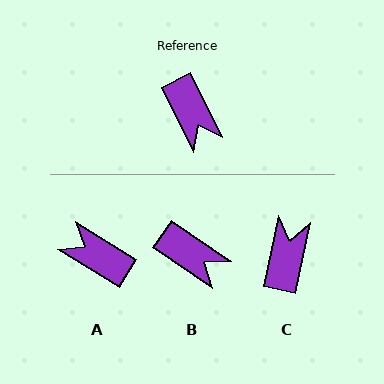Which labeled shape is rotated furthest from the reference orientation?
A, about 148 degrees away.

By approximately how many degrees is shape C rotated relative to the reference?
Approximately 142 degrees counter-clockwise.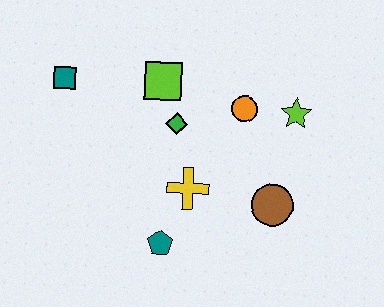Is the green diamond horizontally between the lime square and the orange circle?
Yes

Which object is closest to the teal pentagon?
The yellow cross is closest to the teal pentagon.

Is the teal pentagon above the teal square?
No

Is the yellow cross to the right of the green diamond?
Yes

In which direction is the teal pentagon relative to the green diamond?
The teal pentagon is below the green diamond.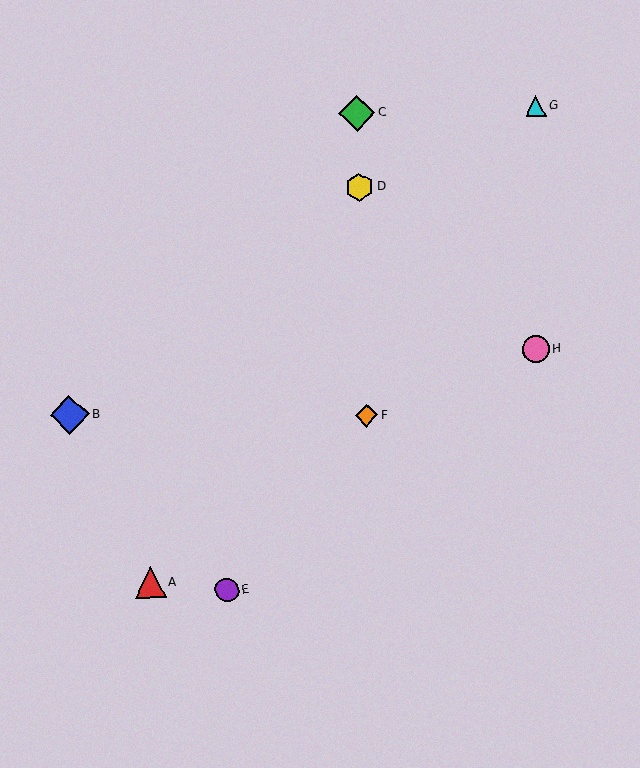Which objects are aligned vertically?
Objects C, D, F are aligned vertically.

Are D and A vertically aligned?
No, D is at x≈360 and A is at x≈150.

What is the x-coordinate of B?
Object B is at x≈70.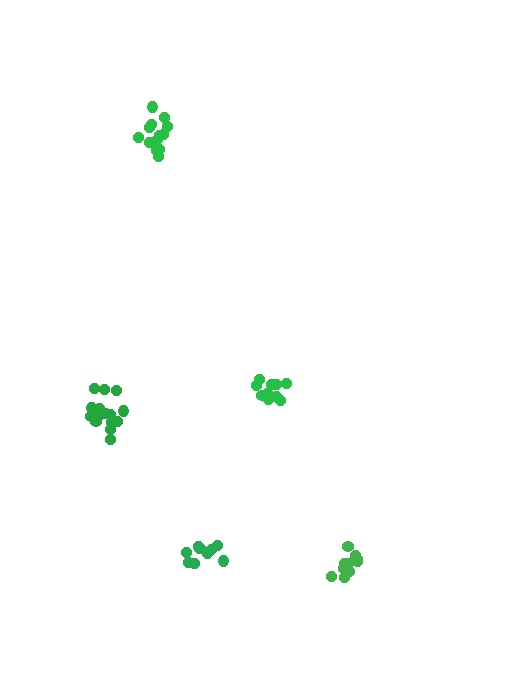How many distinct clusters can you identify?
There are 5 distinct clusters.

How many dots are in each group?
Group 1: 13 dots, Group 2: 12 dots, Group 3: 10 dots, Group 4: 15 dots, Group 5: 13 dots (63 total).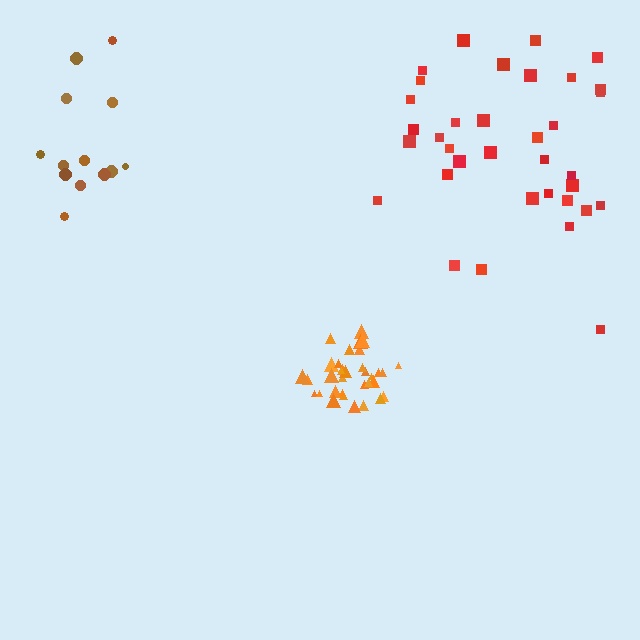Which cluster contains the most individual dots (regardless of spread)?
Orange (35).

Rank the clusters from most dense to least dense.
orange, red, brown.